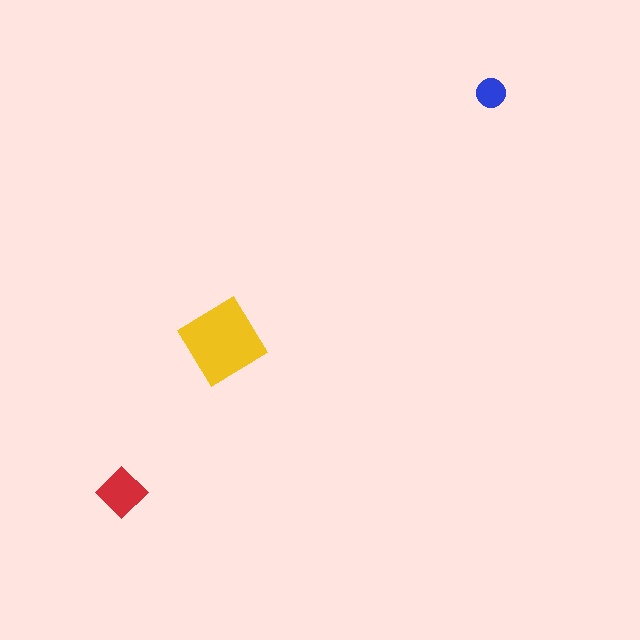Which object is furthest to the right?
The blue circle is rightmost.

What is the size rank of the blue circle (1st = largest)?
3rd.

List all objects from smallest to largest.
The blue circle, the red diamond, the yellow diamond.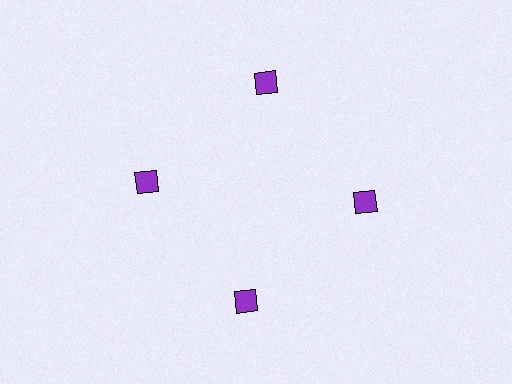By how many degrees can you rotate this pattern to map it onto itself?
The pattern maps onto itself every 90 degrees of rotation.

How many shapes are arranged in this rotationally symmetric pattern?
There are 4 shapes, arranged in 4 groups of 1.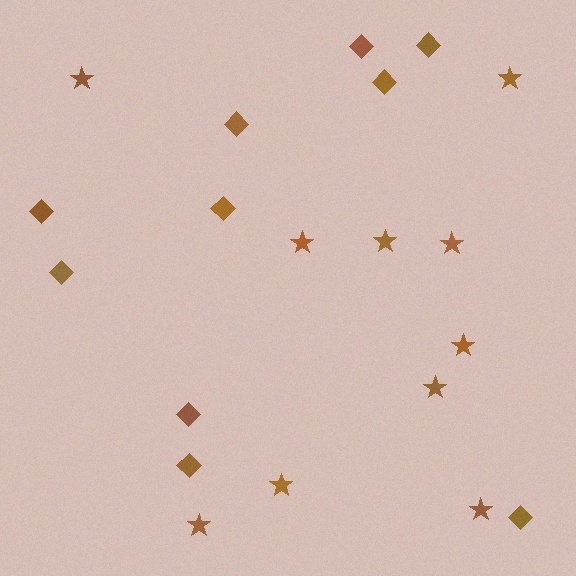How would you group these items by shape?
There are 2 groups: one group of stars (10) and one group of diamonds (10).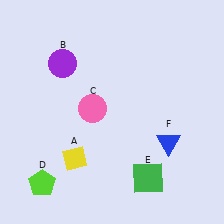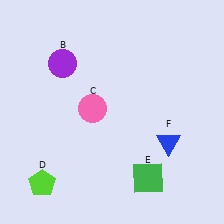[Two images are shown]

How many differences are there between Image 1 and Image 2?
There is 1 difference between the two images.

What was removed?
The yellow diamond (A) was removed in Image 2.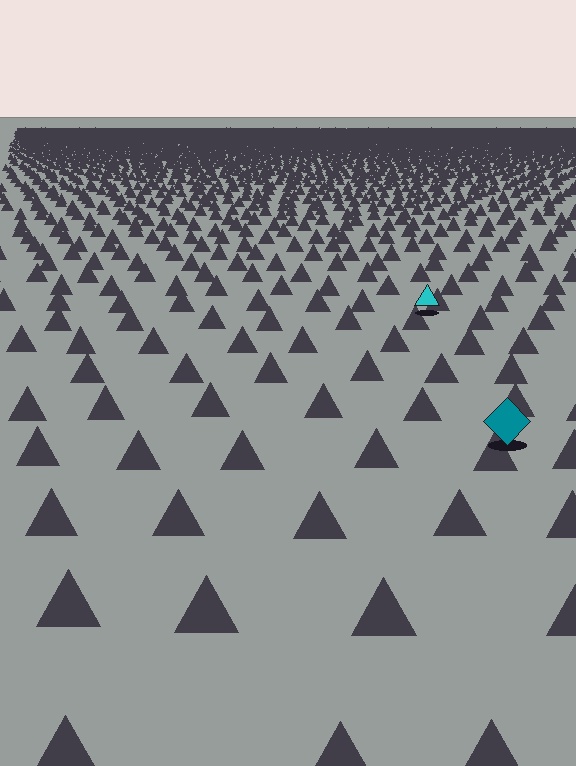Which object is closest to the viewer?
The teal diamond is closest. The texture marks near it are larger and more spread out.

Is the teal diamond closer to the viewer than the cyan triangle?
Yes. The teal diamond is closer — you can tell from the texture gradient: the ground texture is coarser near it.